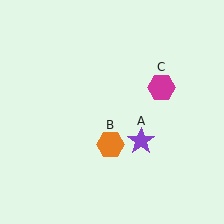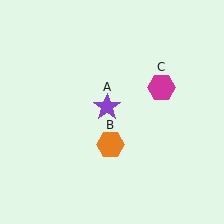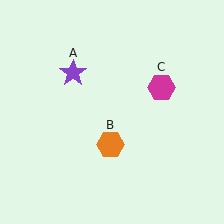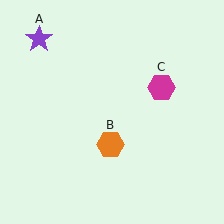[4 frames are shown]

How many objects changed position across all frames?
1 object changed position: purple star (object A).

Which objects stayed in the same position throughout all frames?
Orange hexagon (object B) and magenta hexagon (object C) remained stationary.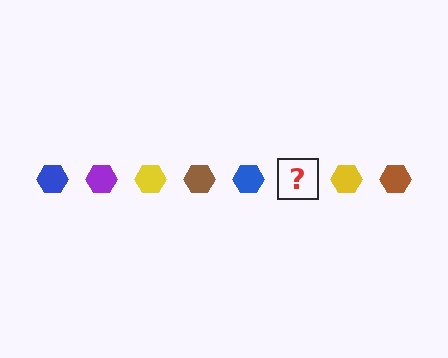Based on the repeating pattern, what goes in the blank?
The blank should be a purple hexagon.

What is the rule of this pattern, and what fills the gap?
The rule is that the pattern cycles through blue, purple, yellow, brown hexagons. The gap should be filled with a purple hexagon.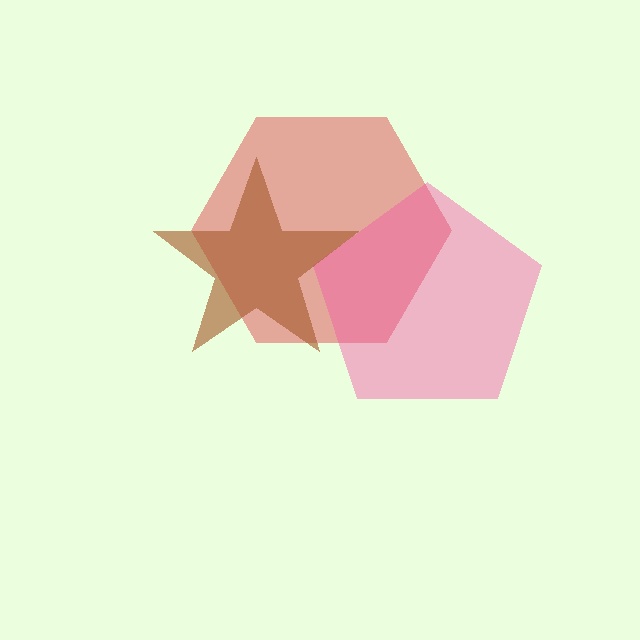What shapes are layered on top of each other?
The layered shapes are: a red hexagon, a pink pentagon, a brown star.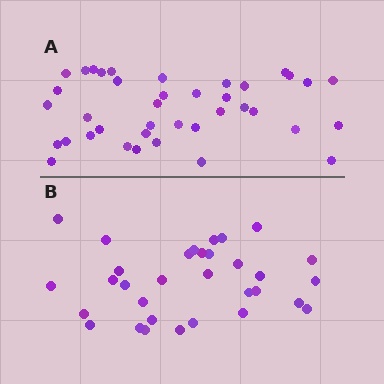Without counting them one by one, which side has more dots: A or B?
Region A (the top region) has more dots.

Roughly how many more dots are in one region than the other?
Region A has roughly 8 or so more dots than region B.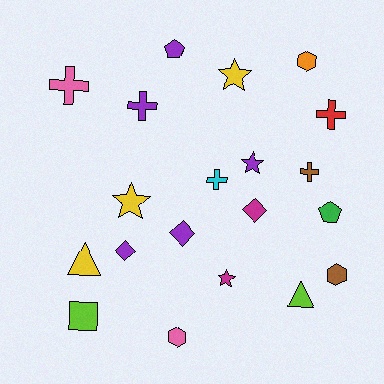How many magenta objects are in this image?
There are 2 magenta objects.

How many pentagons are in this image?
There are 2 pentagons.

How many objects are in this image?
There are 20 objects.